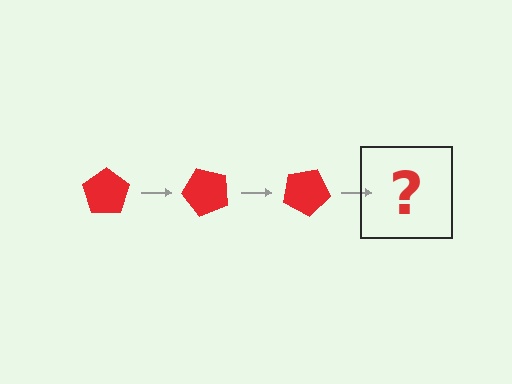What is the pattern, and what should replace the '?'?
The pattern is that the pentagon rotates 50 degrees each step. The '?' should be a red pentagon rotated 150 degrees.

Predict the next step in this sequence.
The next step is a red pentagon rotated 150 degrees.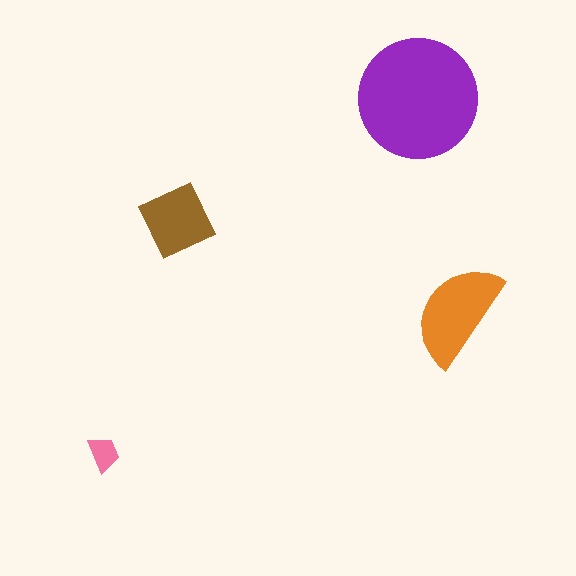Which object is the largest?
The purple circle.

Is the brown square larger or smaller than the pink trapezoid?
Larger.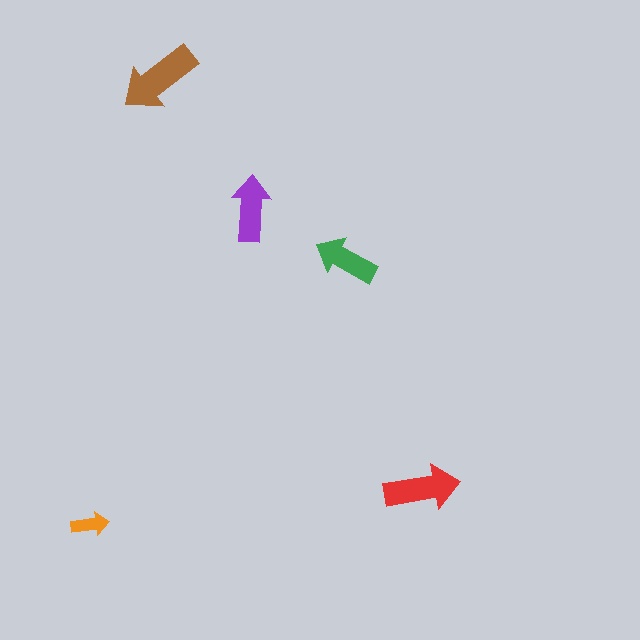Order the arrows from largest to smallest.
the brown one, the red one, the purple one, the green one, the orange one.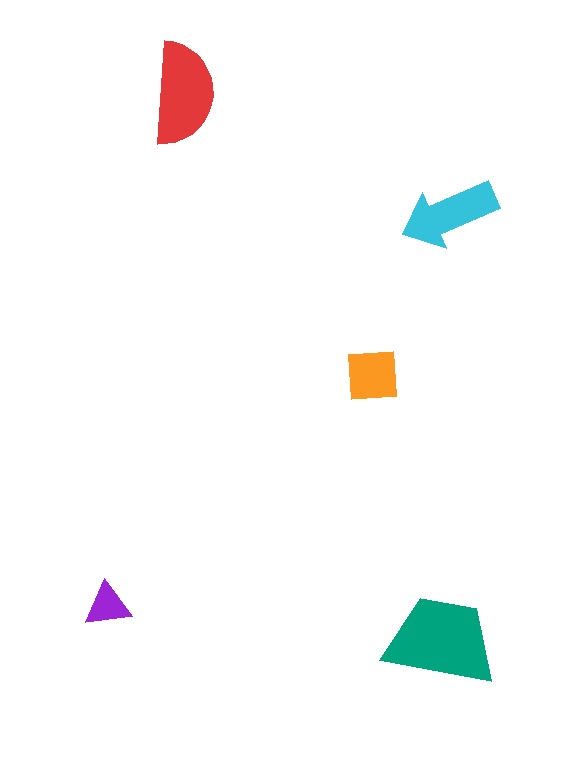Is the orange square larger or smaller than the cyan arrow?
Smaller.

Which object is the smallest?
The purple triangle.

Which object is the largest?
The teal trapezoid.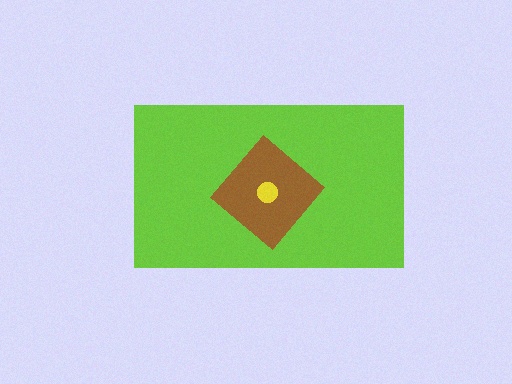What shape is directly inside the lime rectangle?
The brown diamond.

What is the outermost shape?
The lime rectangle.